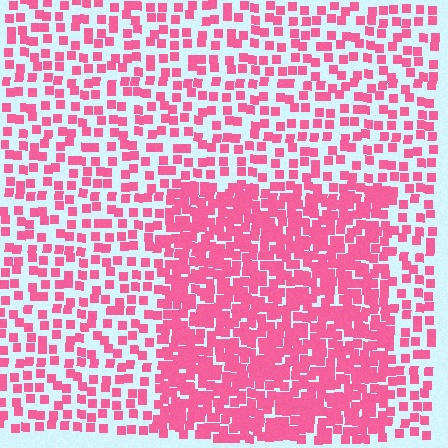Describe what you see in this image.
The image contains small pink elements arranged at two different densities. A rectangle-shaped region is visible where the elements are more densely packed than the surrounding area.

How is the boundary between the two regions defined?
The boundary is defined by a change in element density (approximately 2.2x ratio). All elements are the same color, size, and shape.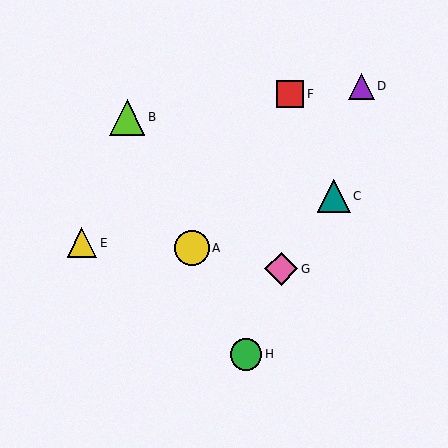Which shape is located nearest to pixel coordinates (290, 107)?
The red square (labeled F) at (290, 94) is nearest to that location.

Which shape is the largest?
The lime triangle (labeled B) is the largest.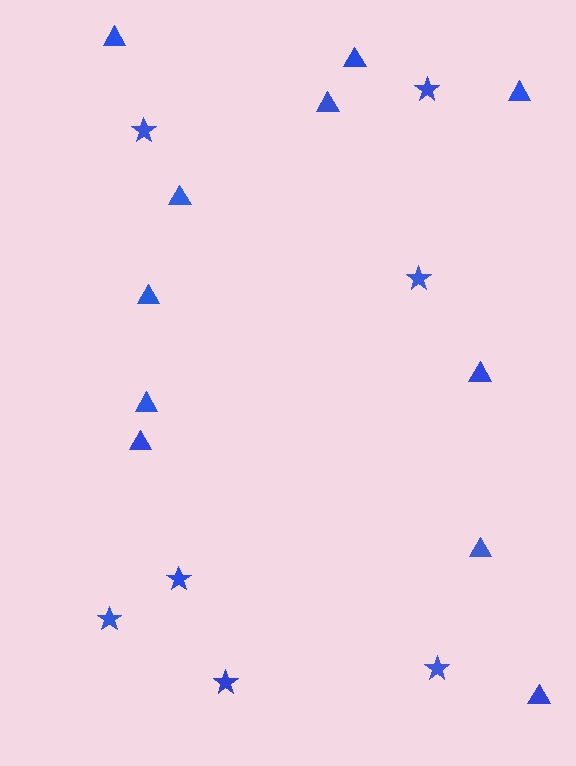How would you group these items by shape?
There are 2 groups: one group of stars (7) and one group of triangles (11).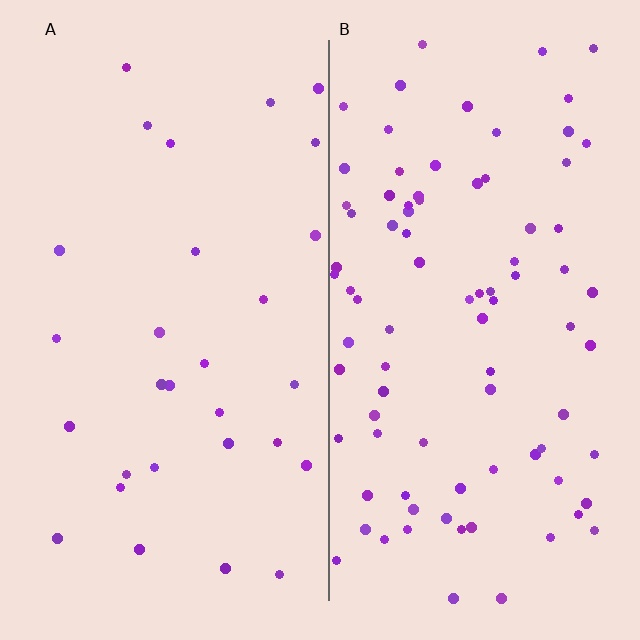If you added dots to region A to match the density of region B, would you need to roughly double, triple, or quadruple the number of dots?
Approximately triple.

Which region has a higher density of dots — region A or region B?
B (the right).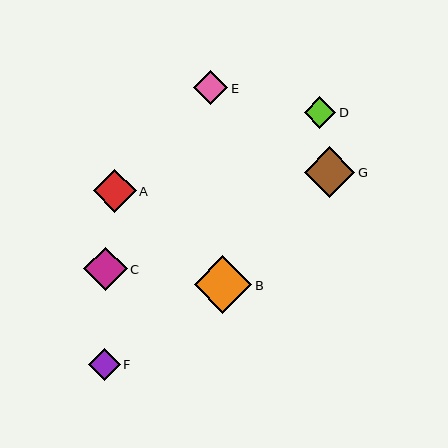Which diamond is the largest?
Diamond B is the largest with a size of approximately 58 pixels.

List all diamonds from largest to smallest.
From largest to smallest: B, G, C, A, E, F, D.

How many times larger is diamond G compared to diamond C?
Diamond G is approximately 1.2 times the size of diamond C.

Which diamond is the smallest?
Diamond D is the smallest with a size of approximately 31 pixels.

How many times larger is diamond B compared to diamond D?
Diamond B is approximately 1.8 times the size of diamond D.